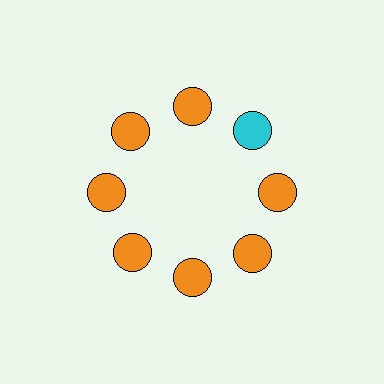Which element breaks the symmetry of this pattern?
The cyan circle at roughly the 2 o'clock position breaks the symmetry. All other shapes are orange circles.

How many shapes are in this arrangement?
There are 8 shapes arranged in a ring pattern.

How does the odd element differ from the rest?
It has a different color: cyan instead of orange.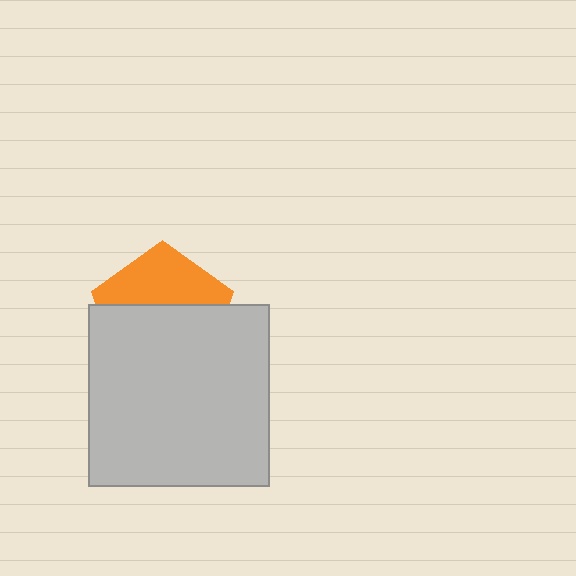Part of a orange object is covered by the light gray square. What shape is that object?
It is a pentagon.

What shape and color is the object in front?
The object in front is a light gray square.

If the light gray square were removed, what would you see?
You would see the complete orange pentagon.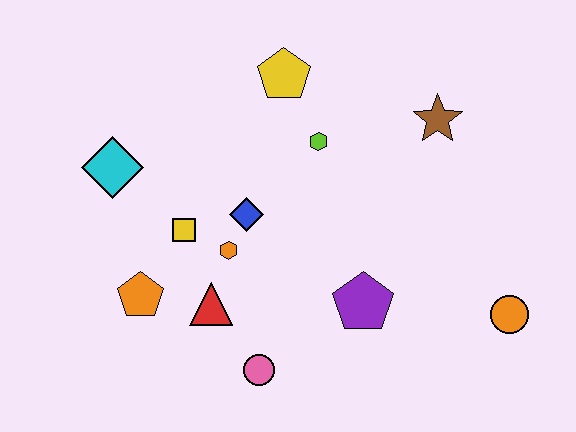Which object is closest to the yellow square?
The orange hexagon is closest to the yellow square.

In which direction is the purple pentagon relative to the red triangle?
The purple pentagon is to the right of the red triangle.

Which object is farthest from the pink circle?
The brown star is farthest from the pink circle.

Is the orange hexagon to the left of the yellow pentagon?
Yes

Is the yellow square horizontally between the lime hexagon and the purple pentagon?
No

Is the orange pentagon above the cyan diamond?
No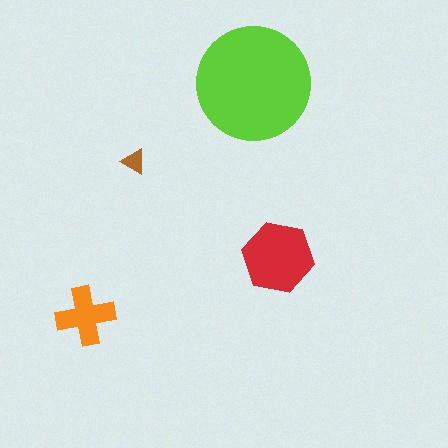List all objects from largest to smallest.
The lime circle, the red hexagon, the orange cross, the brown triangle.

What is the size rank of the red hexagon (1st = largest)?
2nd.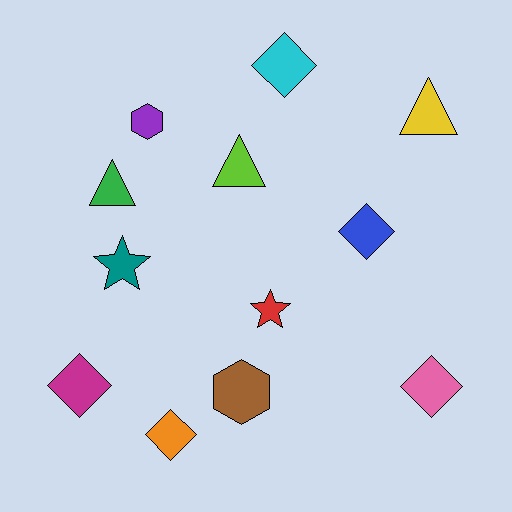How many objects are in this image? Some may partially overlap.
There are 12 objects.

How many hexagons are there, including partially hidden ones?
There are 2 hexagons.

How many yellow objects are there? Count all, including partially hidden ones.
There is 1 yellow object.